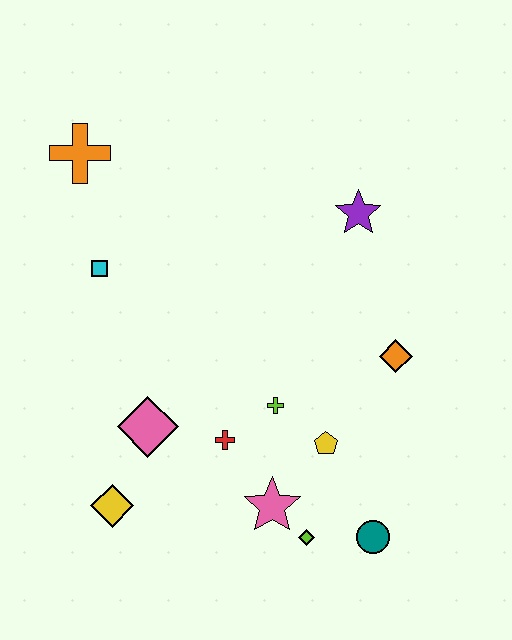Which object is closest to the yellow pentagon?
The lime cross is closest to the yellow pentagon.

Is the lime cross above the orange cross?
No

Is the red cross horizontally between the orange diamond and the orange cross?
Yes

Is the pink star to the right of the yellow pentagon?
No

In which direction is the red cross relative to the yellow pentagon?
The red cross is to the left of the yellow pentagon.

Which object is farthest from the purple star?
The yellow diamond is farthest from the purple star.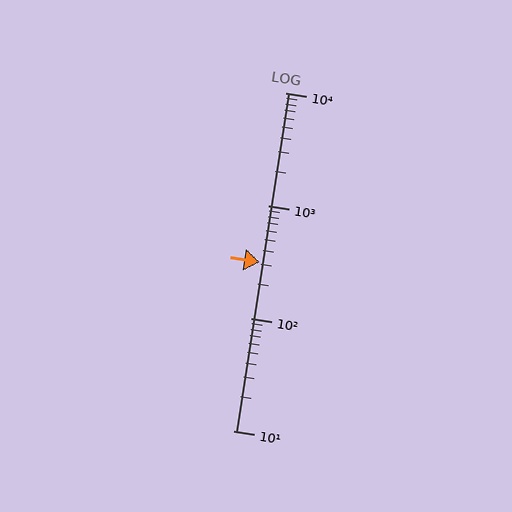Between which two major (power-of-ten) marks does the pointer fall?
The pointer is between 100 and 1000.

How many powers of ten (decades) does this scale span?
The scale spans 3 decades, from 10 to 10000.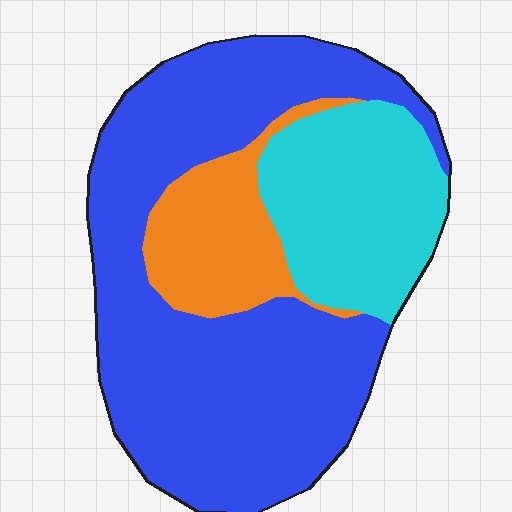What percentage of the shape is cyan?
Cyan takes up about one quarter (1/4) of the shape.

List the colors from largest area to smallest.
From largest to smallest: blue, cyan, orange.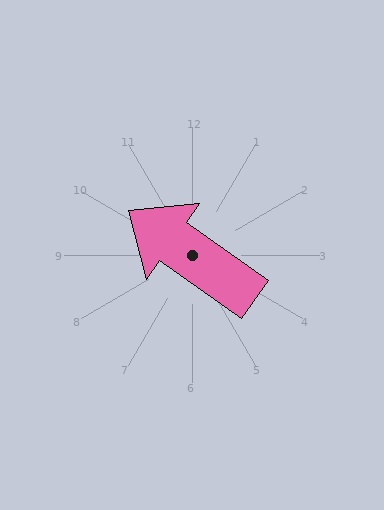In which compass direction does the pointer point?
Northwest.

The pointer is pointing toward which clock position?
Roughly 10 o'clock.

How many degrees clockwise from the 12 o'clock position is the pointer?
Approximately 305 degrees.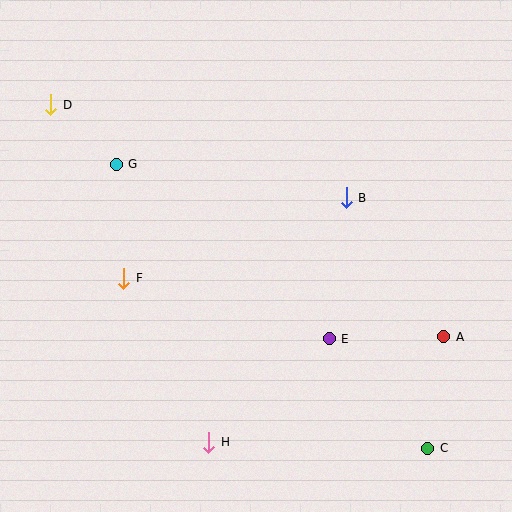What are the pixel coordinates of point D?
Point D is at (51, 105).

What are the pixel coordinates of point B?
Point B is at (346, 198).